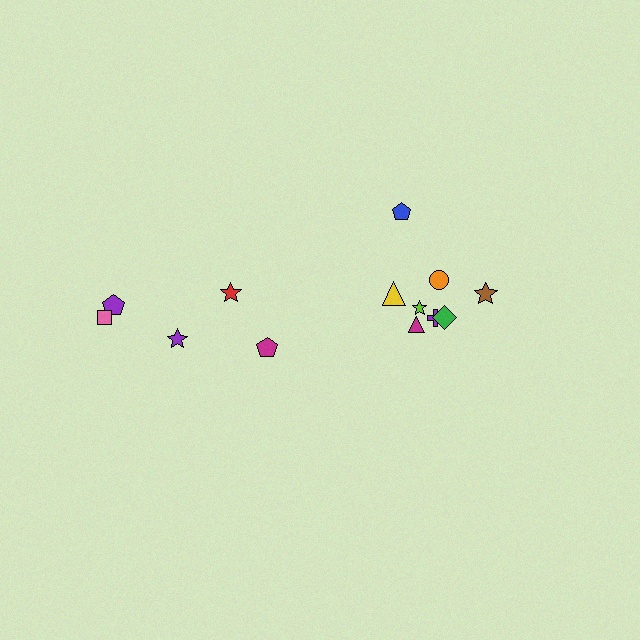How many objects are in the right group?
There are 8 objects.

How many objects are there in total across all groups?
There are 13 objects.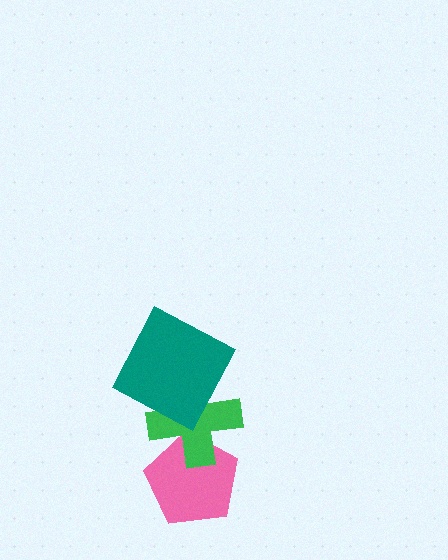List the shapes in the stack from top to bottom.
From top to bottom: the teal square, the green cross, the pink pentagon.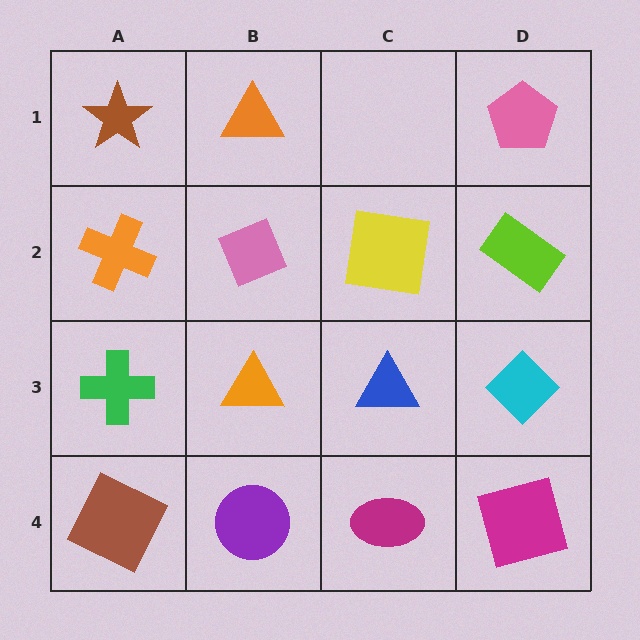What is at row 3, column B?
An orange triangle.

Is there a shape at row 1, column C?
No, that cell is empty.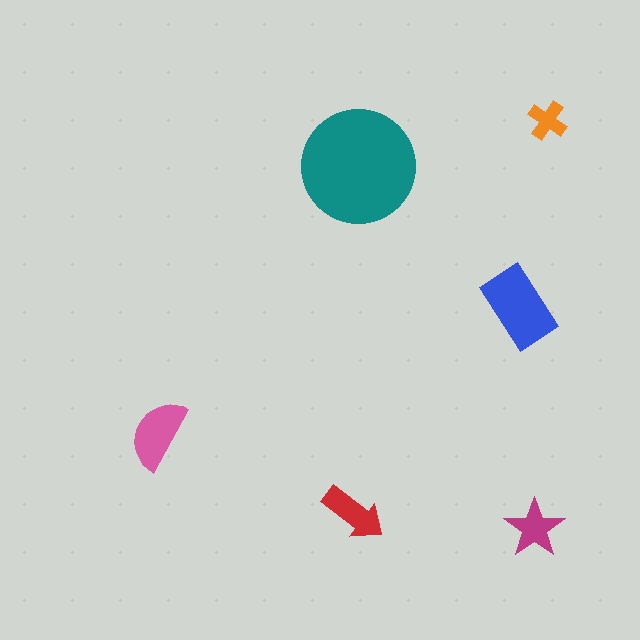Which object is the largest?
The teal circle.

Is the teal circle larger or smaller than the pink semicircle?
Larger.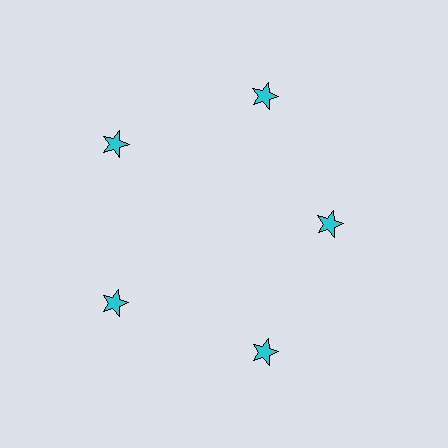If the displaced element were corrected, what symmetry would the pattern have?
It would have 5-fold rotational symmetry — the pattern would map onto itself every 72 degrees.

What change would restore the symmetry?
The symmetry would be restored by moving it outward, back onto the ring so that all 5 stars sit at equal angles and equal distance from the center.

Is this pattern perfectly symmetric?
No. The 5 cyan stars are arranged in a ring, but one element near the 3 o'clock position is pulled inward toward the center, breaking the 5-fold rotational symmetry.